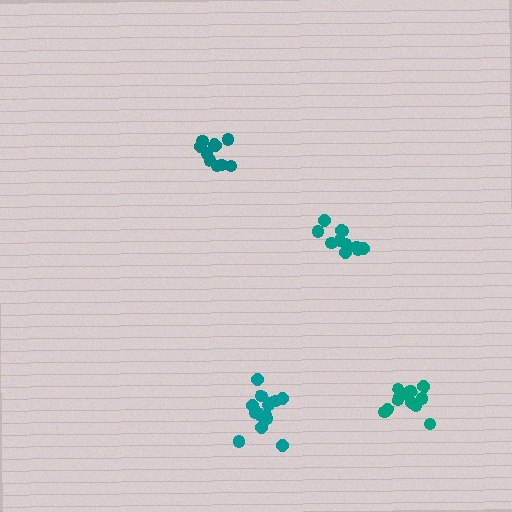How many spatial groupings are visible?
There are 4 spatial groupings.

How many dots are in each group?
Group 1: 15 dots, Group 2: 11 dots, Group 3: 10 dots, Group 4: 11 dots (47 total).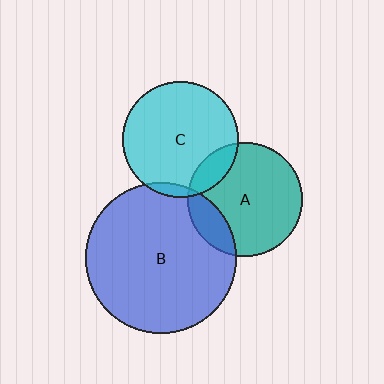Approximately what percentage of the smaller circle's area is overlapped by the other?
Approximately 15%.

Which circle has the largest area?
Circle B (blue).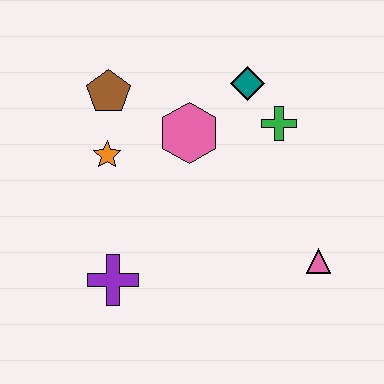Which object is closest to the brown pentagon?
The orange star is closest to the brown pentagon.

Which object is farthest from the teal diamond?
The purple cross is farthest from the teal diamond.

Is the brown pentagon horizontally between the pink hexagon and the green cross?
No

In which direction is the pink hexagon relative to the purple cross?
The pink hexagon is above the purple cross.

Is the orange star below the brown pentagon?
Yes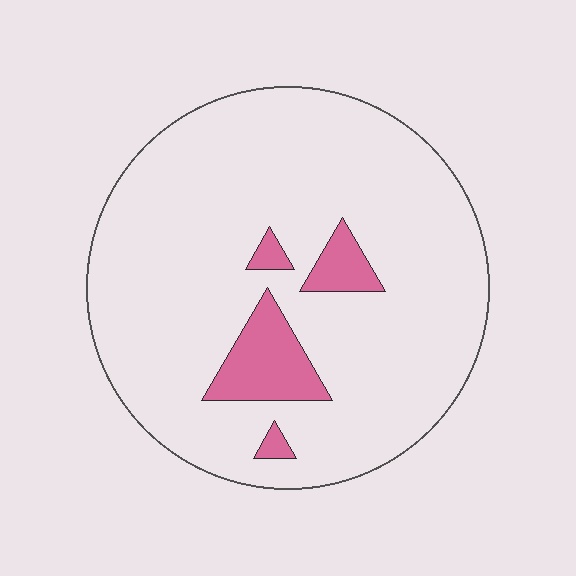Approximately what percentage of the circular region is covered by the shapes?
Approximately 10%.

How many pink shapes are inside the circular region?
4.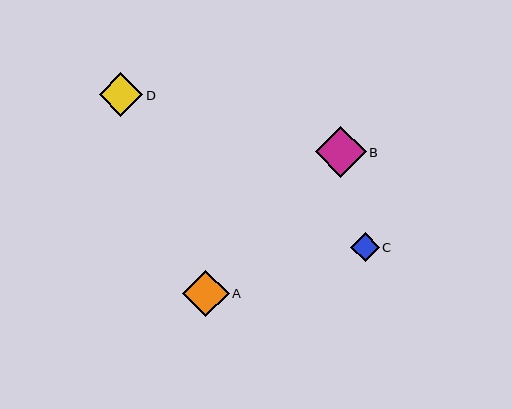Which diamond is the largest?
Diamond B is the largest with a size of approximately 50 pixels.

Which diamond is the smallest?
Diamond C is the smallest with a size of approximately 28 pixels.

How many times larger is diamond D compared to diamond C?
Diamond D is approximately 1.5 times the size of diamond C.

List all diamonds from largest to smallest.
From largest to smallest: B, A, D, C.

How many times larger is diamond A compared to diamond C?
Diamond A is approximately 1.6 times the size of diamond C.